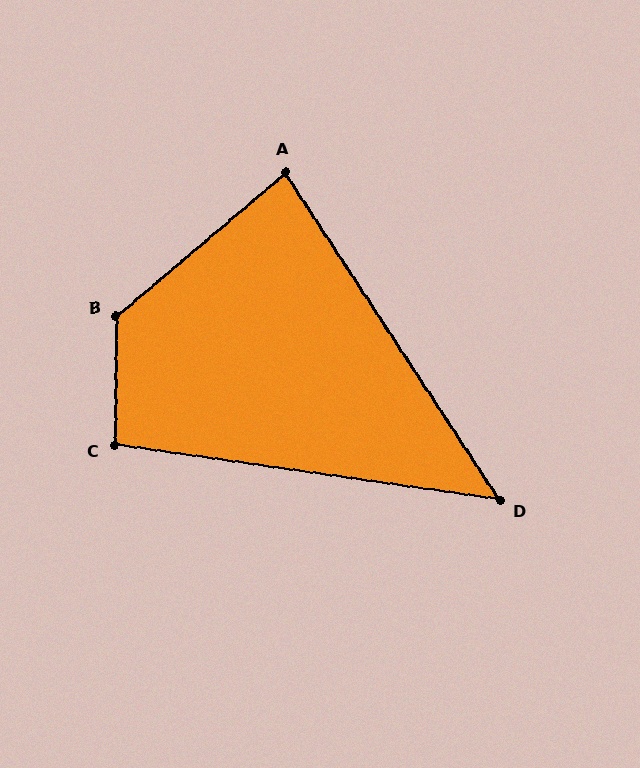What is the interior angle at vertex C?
Approximately 97 degrees (obtuse).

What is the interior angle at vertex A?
Approximately 83 degrees (acute).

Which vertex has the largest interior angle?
B, at approximately 131 degrees.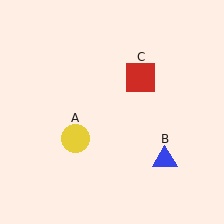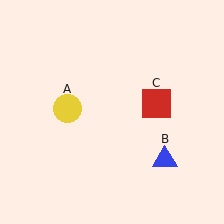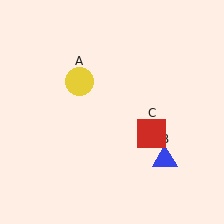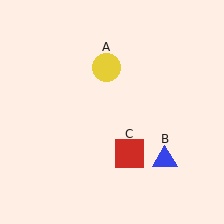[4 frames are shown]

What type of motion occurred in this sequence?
The yellow circle (object A), red square (object C) rotated clockwise around the center of the scene.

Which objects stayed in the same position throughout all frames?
Blue triangle (object B) remained stationary.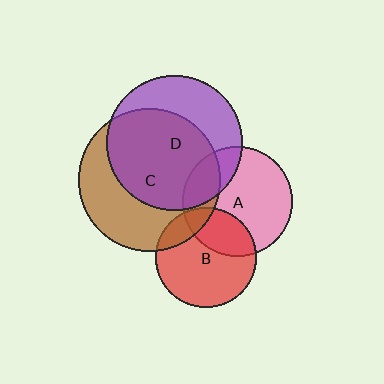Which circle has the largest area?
Circle C (brown).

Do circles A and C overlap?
Yes.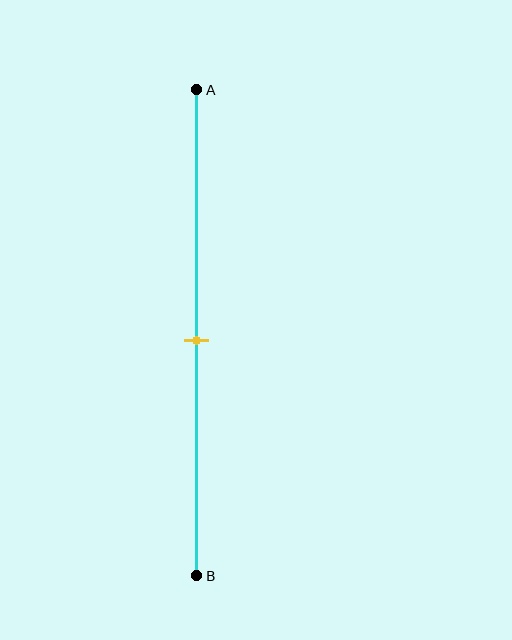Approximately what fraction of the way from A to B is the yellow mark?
The yellow mark is approximately 50% of the way from A to B.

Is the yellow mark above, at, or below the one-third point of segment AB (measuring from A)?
The yellow mark is below the one-third point of segment AB.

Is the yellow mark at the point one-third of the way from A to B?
No, the mark is at about 50% from A, not at the 33% one-third point.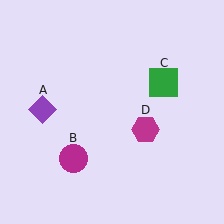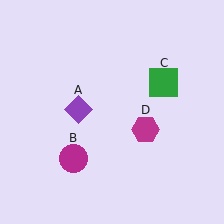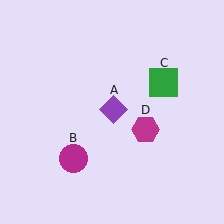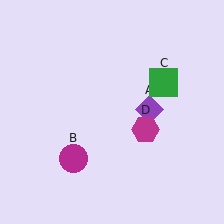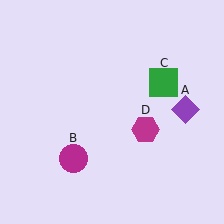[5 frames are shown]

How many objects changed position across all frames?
1 object changed position: purple diamond (object A).